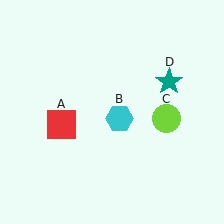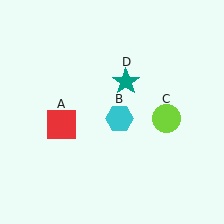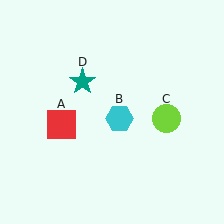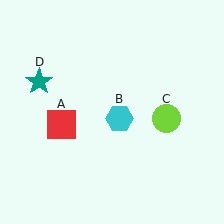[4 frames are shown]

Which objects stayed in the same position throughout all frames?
Red square (object A) and cyan hexagon (object B) and lime circle (object C) remained stationary.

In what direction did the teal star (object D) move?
The teal star (object D) moved left.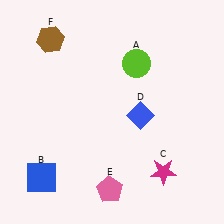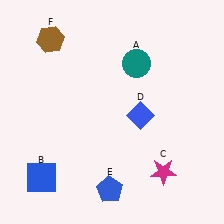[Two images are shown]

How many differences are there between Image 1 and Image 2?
There are 2 differences between the two images.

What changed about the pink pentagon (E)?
In Image 1, E is pink. In Image 2, it changed to blue.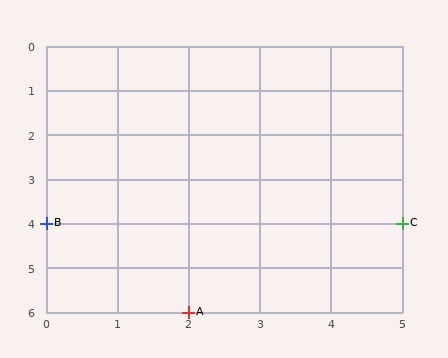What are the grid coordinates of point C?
Point C is at grid coordinates (5, 4).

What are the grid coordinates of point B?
Point B is at grid coordinates (0, 4).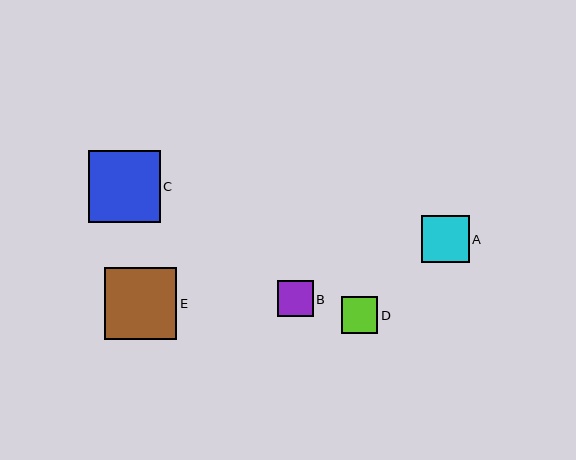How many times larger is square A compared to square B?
Square A is approximately 1.3 times the size of square B.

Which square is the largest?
Square E is the largest with a size of approximately 73 pixels.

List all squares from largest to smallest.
From largest to smallest: E, C, A, D, B.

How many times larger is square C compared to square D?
Square C is approximately 2.0 times the size of square D.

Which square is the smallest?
Square B is the smallest with a size of approximately 36 pixels.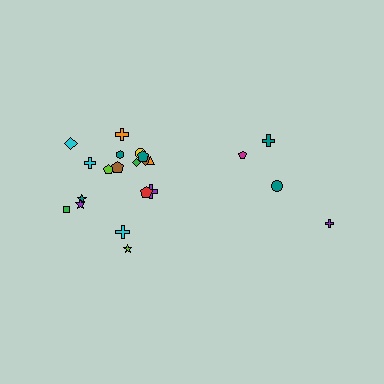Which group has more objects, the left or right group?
The left group.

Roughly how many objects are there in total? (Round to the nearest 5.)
Roughly 20 objects in total.